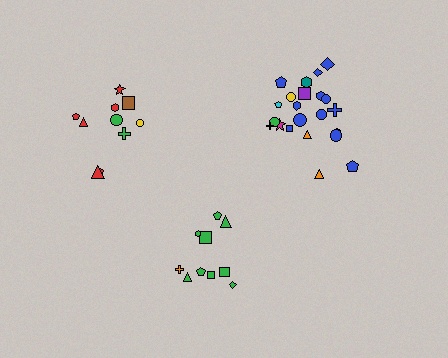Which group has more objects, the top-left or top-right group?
The top-right group.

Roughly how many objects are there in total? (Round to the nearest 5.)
Roughly 40 objects in total.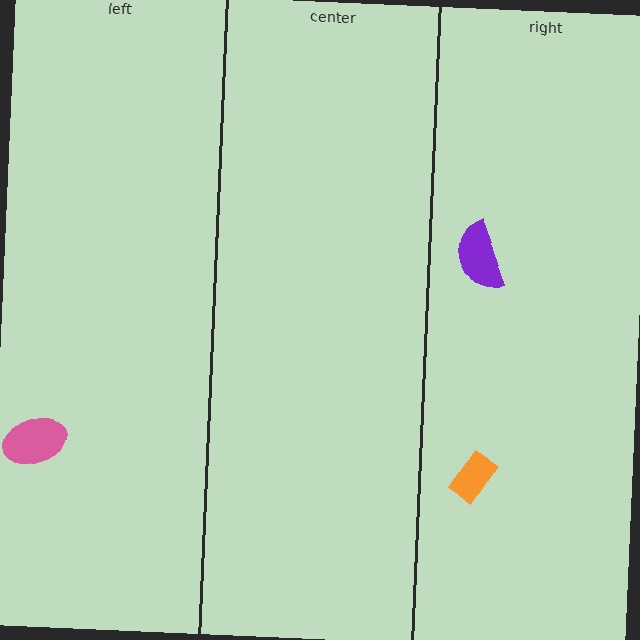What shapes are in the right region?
The orange rectangle, the purple semicircle.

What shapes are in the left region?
The pink ellipse.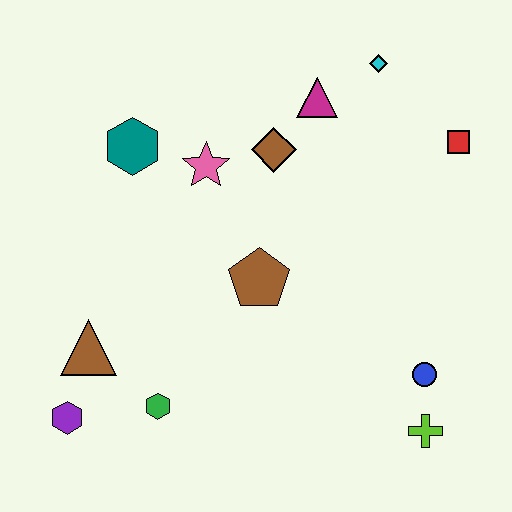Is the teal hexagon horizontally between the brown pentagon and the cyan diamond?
No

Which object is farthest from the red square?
The purple hexagon is farthest from the red square.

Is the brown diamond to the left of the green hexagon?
No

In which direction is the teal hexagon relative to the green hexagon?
The teal hexagon is above the green hexagon.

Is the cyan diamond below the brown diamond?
No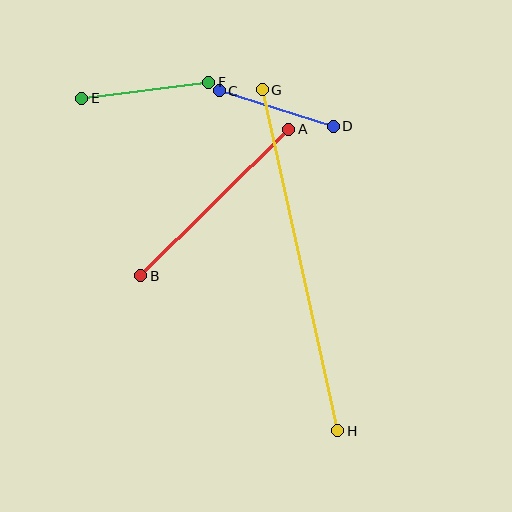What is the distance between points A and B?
The distance is approximately 208 pixels.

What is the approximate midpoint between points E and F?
The midpoint is at approximately (145, 90) pixels.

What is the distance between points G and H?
The distance is approximately 349 pixels.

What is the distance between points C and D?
The distance is approximately 120 pixels.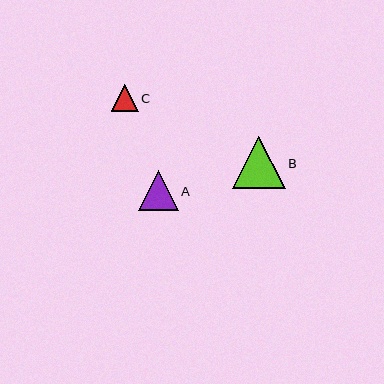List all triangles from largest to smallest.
From largest to smallest: B, A, C.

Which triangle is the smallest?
Triangle C is the smallest with a size of approximately 27 pixels.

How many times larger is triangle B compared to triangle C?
Triangle B is approximately 1.9 times the size of triangle C.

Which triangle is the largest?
Triangle B is the largest with a size of approximately 53 pixels.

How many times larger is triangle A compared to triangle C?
Triangle A is approximately 1.5 times the size of triangle C.